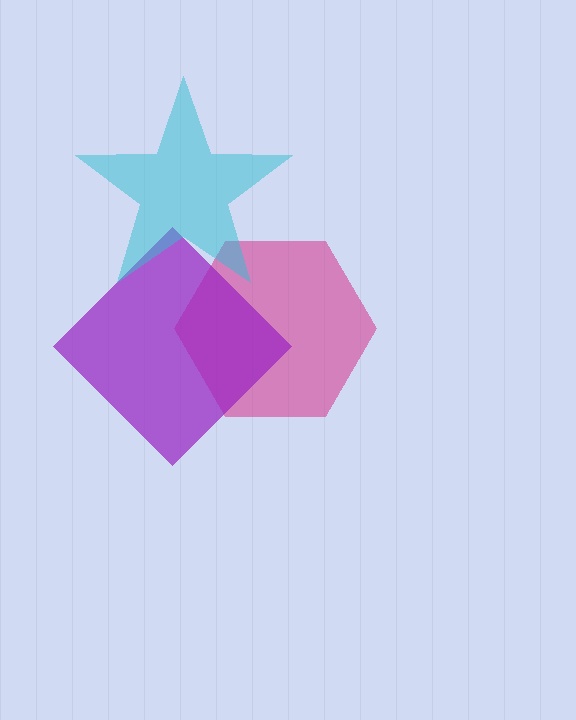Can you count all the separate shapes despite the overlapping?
Yes, there are 3 separate shapes.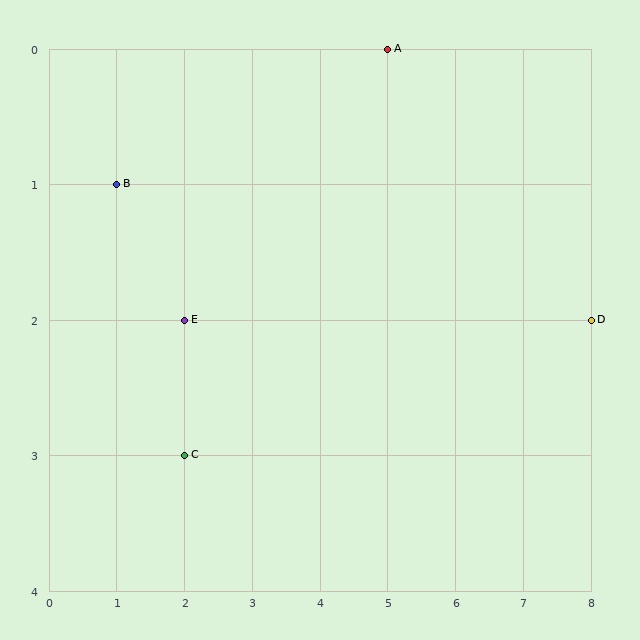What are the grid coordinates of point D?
Point D is at grid coordinates (8, 2).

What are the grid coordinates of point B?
Point B is at grid coordinates (1, 1).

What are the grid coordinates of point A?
Point A is at grid coordinates (5, 0).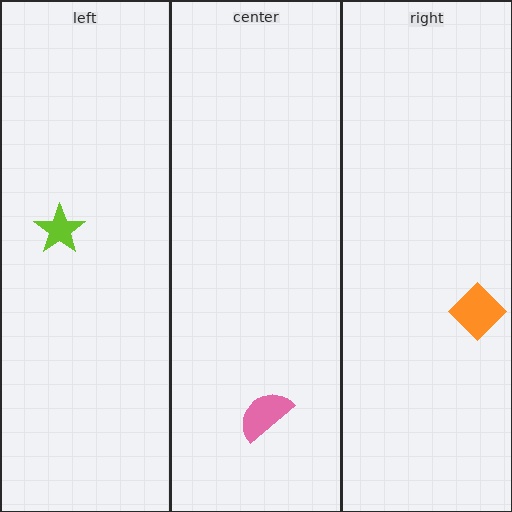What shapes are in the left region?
The lime star.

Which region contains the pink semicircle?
The center region.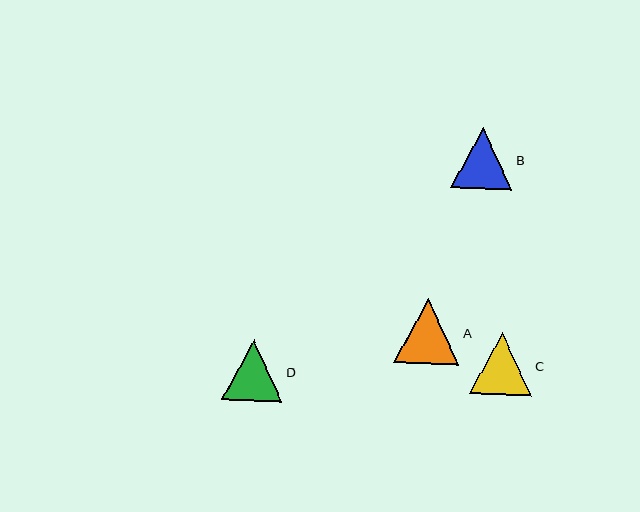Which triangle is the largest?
Triangle A is the largest with a size of approximately 65 pixels.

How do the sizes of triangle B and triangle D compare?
Triangle B and triangle D are approximately the same size.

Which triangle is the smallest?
Triangle D is the smallest with a size of approximately 60 pixels.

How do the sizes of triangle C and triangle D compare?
Triangle C and triangle D are approximately the same size.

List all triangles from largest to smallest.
From largest to smallest: A, C, B, D.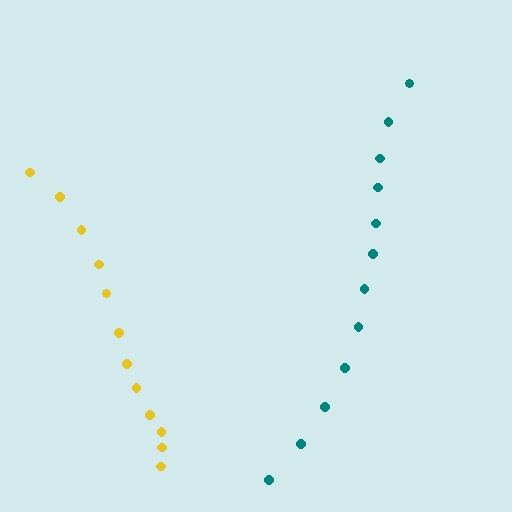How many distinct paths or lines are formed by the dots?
There are 2 distinct paths.